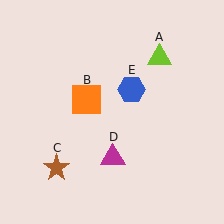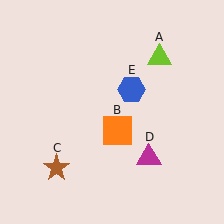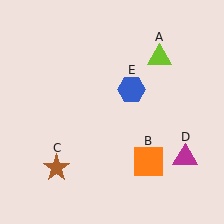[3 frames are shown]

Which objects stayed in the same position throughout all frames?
Lime triangle (object A) and brown star (object C) and blue hexagon (object E) remained stationary.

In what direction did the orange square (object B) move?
The orange square (object B) moved down and to the right.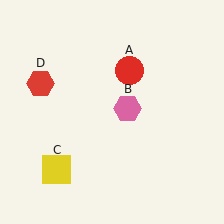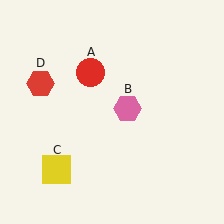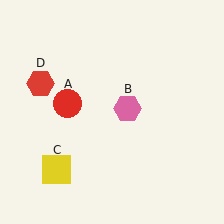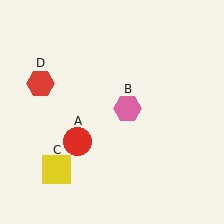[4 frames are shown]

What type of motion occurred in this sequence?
The red circle (object A) rotated counterclockwise around the center of the scene.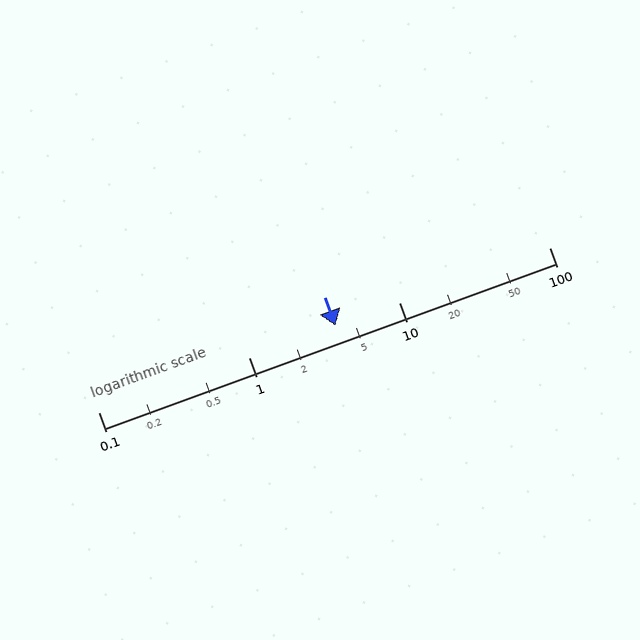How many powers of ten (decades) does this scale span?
The scale spans 3 decades, from 0.1 to 100.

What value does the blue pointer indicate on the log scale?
The pointer indicates approximately 3.8.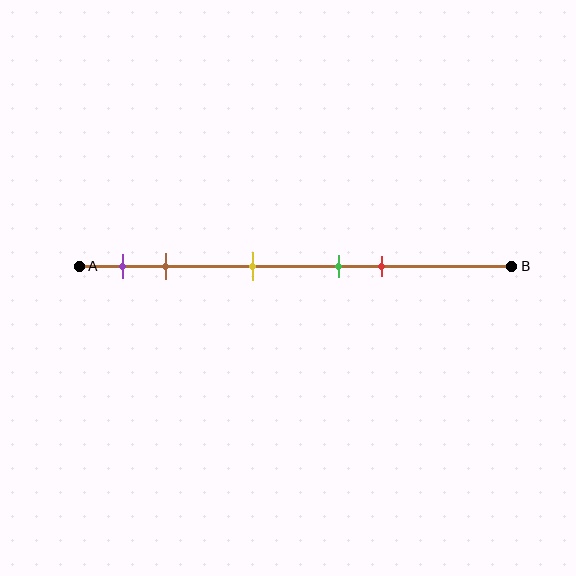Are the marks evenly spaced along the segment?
No, the marks are not evenly spaced.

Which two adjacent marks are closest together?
The green and red marks are the closest adjacent pair.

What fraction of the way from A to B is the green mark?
The green mark is approximately 60% (0.6) of the way from A to B.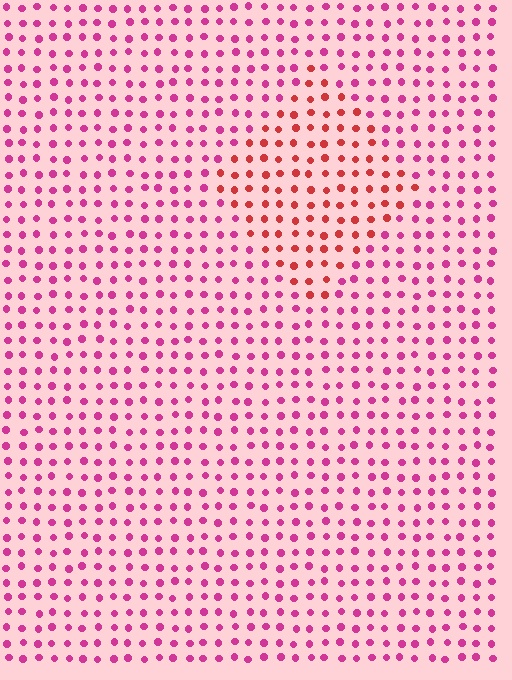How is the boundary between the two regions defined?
The boundary is defined purely by a slight shift in hue (about 36 degrees). Spacing, size, and orientation are identical on both sides.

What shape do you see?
I see a diamond.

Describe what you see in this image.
The image is filled with small magenta elements in a uniform arrangement. A diamond-shaped region is visible where the elements are tinted to a slightly different hue, forming a subtle color boundary.